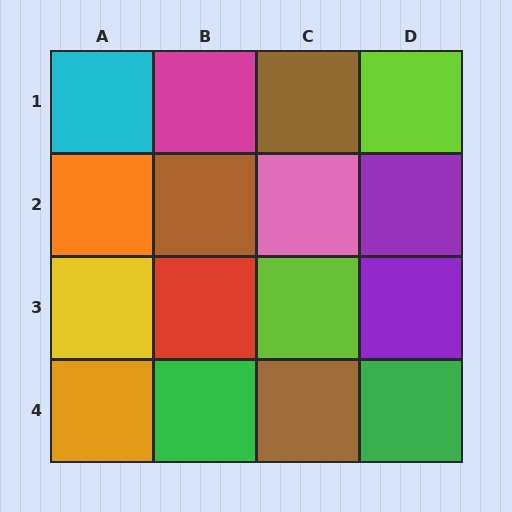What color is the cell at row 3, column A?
Yellow.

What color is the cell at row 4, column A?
Orange.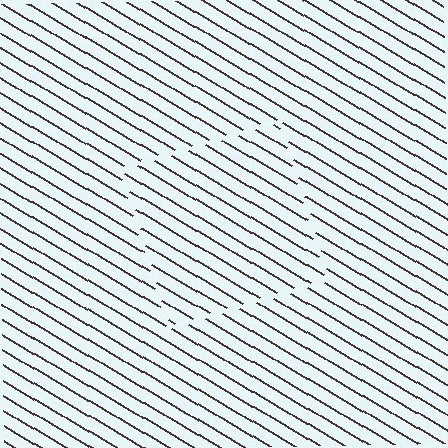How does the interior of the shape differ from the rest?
The interior of the shape contains the same grating, shifted by half a period — the contour is defined by the phase discontinuity where line-ends from the inner and outer gratings abut.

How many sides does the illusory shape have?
4 sides — the line-ends trace a square.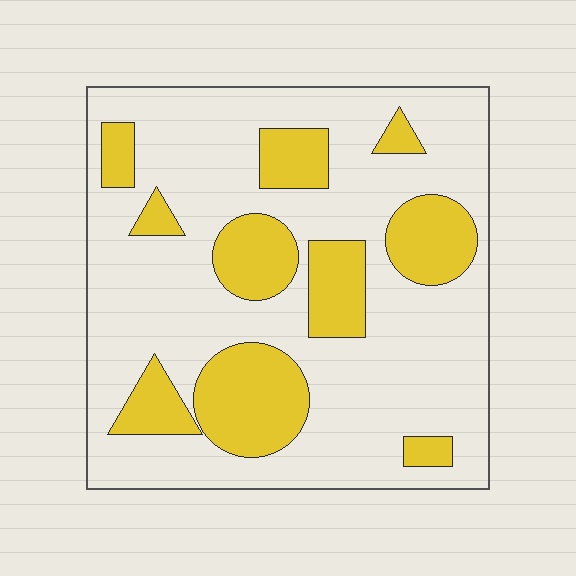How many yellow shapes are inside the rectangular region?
10.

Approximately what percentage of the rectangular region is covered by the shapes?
Approximately 25%.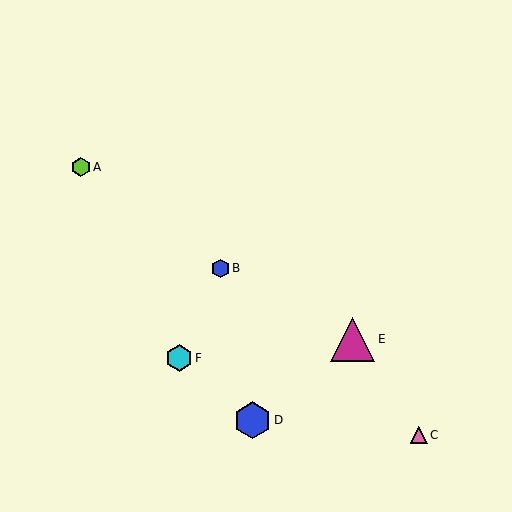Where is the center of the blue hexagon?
The center of the blue hexagon is at (220, 268).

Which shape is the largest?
The magenta triangle (labeled E) is the largest.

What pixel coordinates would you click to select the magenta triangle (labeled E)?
Click at (353, 339) to select the magenta triangle E.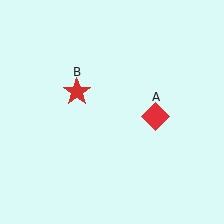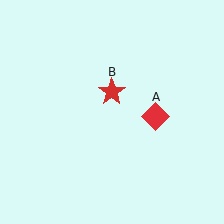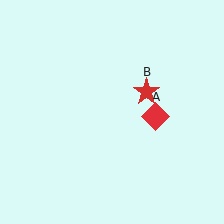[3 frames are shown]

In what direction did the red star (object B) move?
The red star (object B) moved right.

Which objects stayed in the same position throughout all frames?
Red diamond (object A) remained stationary.